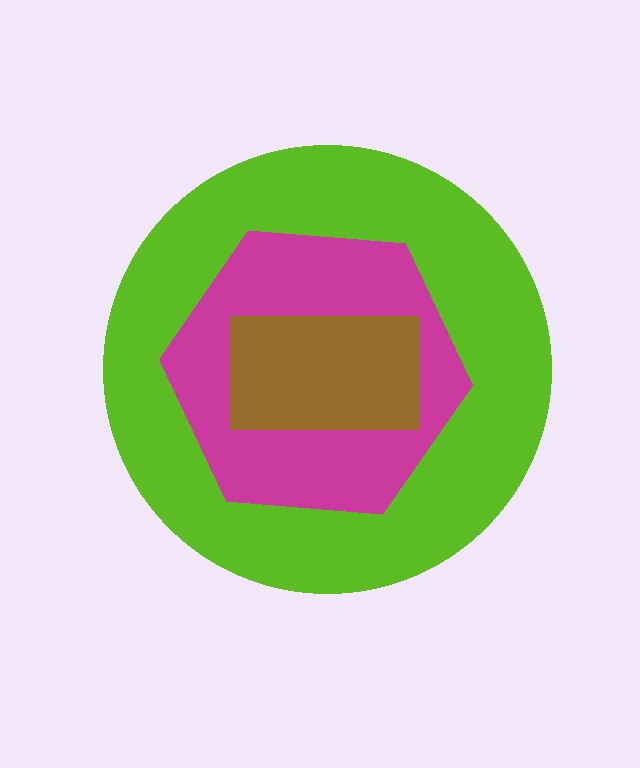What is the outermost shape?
The lime circle.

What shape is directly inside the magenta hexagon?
The brown rectangle.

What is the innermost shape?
The brown rectangle.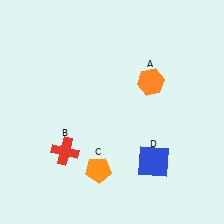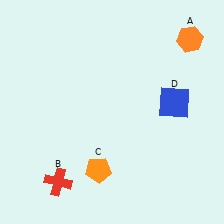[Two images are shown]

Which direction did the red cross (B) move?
The red cross (B) moved down.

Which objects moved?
The objects that moved are: the orange hexagon (A), the red cross (B), the blue square (D).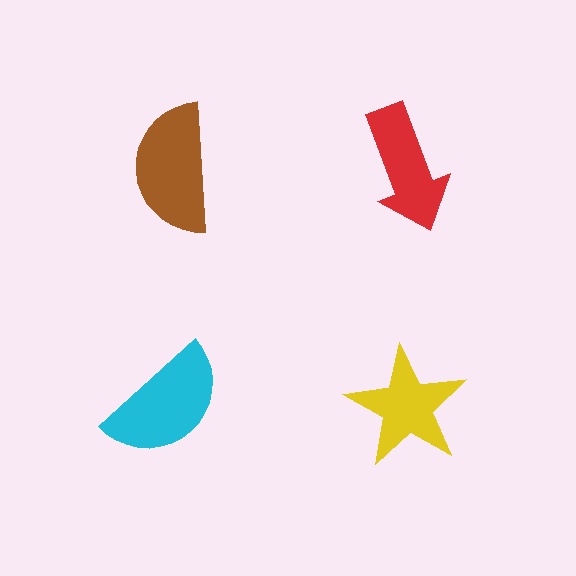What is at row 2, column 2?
A yellow star.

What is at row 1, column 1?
A brown semicircle.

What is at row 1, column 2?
A red arrow.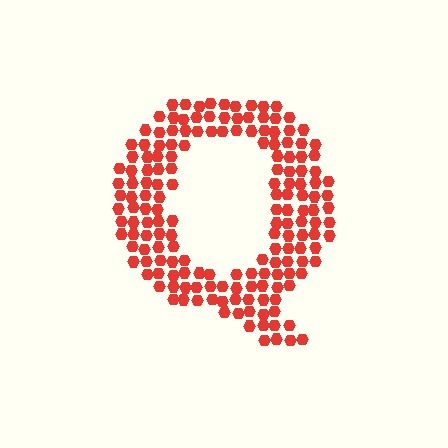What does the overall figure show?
The overall figure shows the letter Q.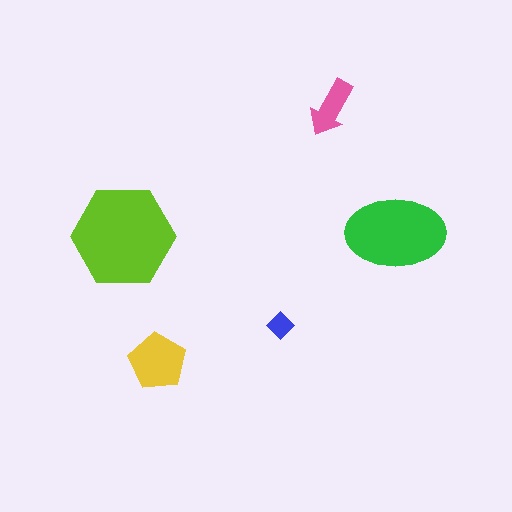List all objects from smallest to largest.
The blue diamond, the pink arrow, the yellow pentagon, the green ellipse, the lime hexagon.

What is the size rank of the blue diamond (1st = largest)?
5th.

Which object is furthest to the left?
The lime hexagon is leftmost.